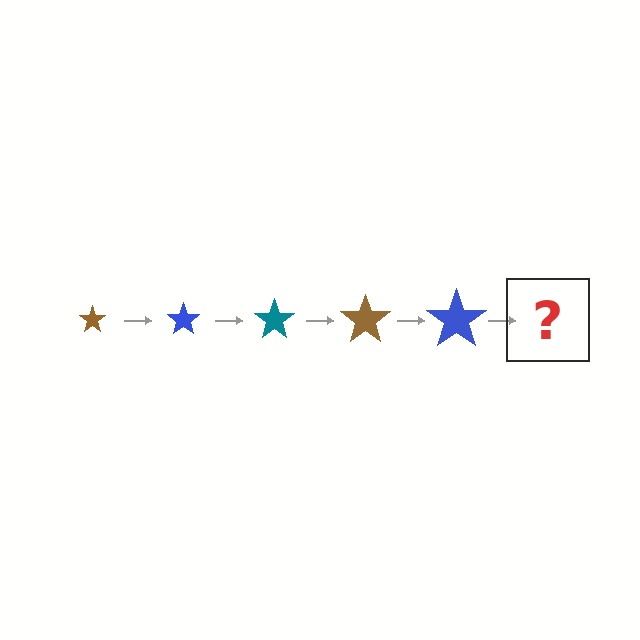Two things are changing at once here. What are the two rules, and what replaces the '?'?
The two rules are that the star grows larger each step and the color cycles through brown, blue, and teal. The '?' should be a teal star, larger than the previous one.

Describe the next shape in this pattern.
It should be a teal star, larger than the previous one.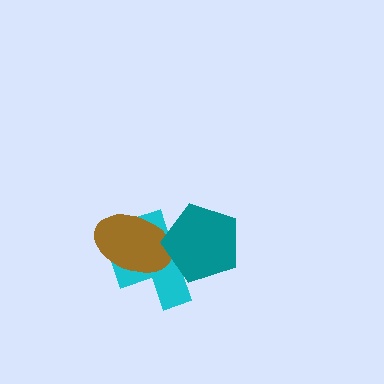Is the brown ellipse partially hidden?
Yes, it is partially covered by another shape.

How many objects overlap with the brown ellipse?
2 objects overlap with the brown ellipse.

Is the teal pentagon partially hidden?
No, no other shape covers it.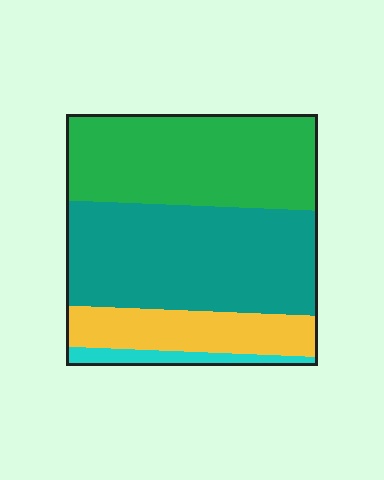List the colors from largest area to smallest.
From largest to smallest: teal, green, yellow, cyan.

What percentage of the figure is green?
Green covers 36% of the figure.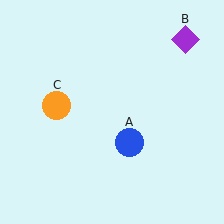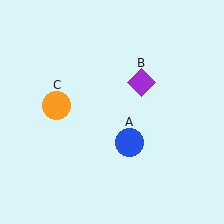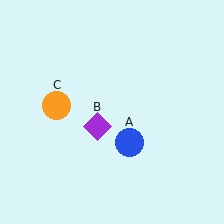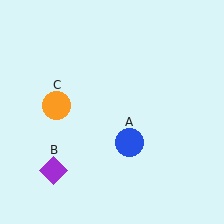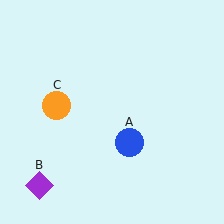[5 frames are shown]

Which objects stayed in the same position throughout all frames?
Blue circle (object A) and orange circle (object C) remained stationary.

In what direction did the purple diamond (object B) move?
The purple diamond (object B) moved down and to the left.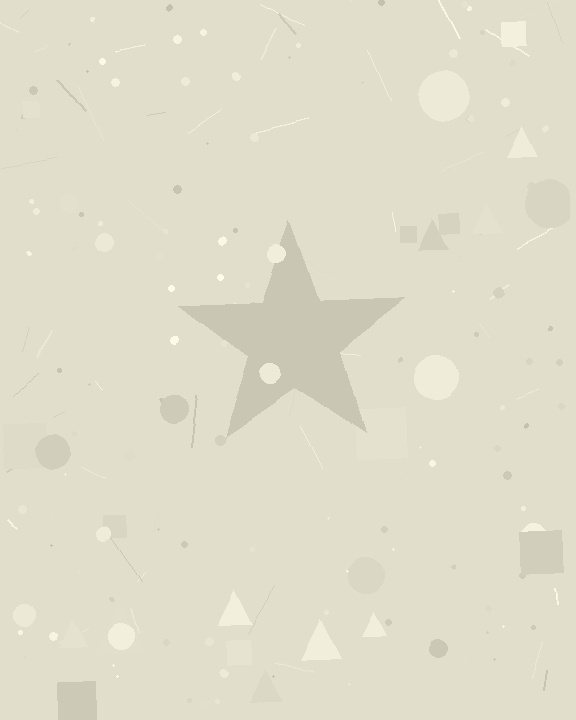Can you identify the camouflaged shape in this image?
The camouflaged shape is a star.